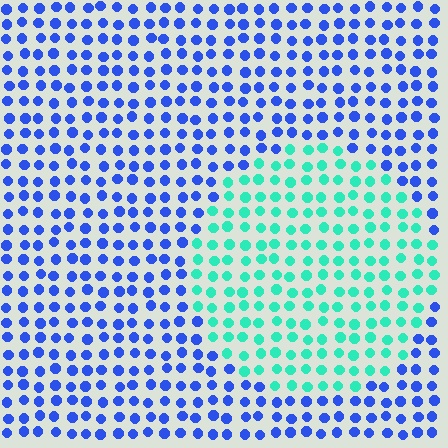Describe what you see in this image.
The image is filled with small blue elements in a uniform arrangement. A circle-shaped region is visible where the elements are tinted to a slightly different hue, forming a subtle color boundary.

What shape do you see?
I see a circle.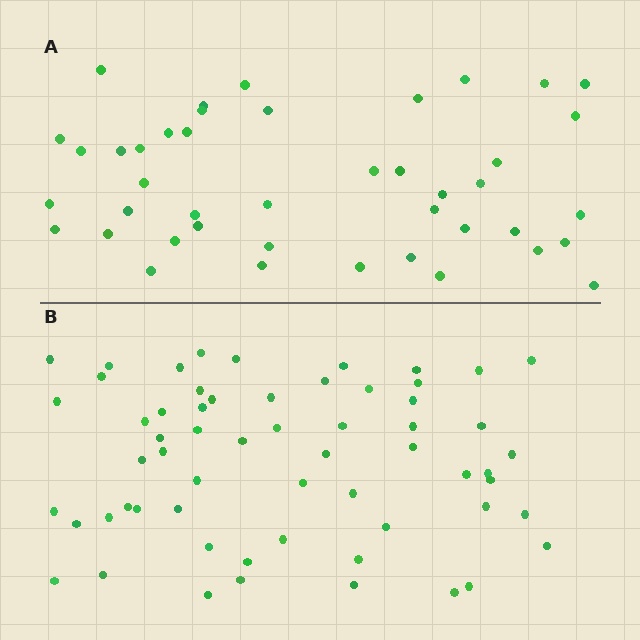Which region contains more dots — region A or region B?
Region B (the bottom region) has more dots.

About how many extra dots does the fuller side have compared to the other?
Region B has approximately 15 more dots than region A.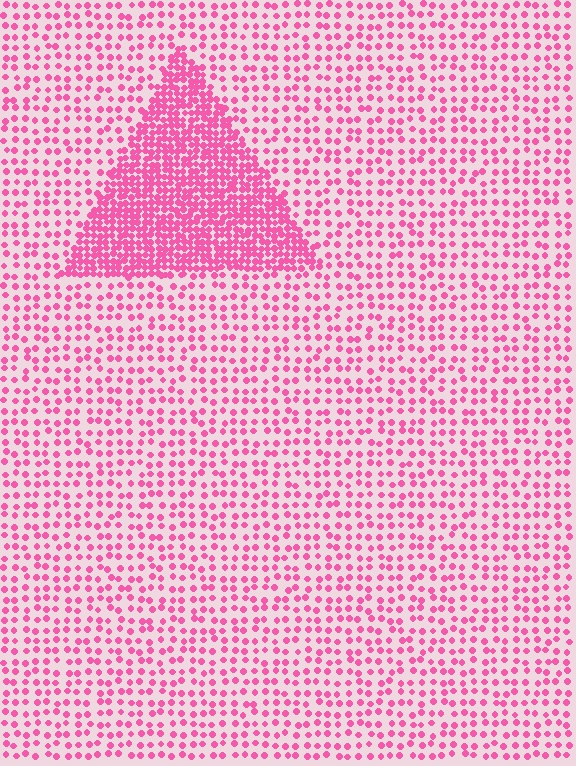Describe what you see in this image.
The image contains small pink elements arranged at two different densities. A triangle-shaped region is visible where the elements are more densely packed than the surrounding area.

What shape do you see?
I see a triangle.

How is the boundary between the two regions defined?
The boundary is defined by a change in element density (approximately 2.6x ratio). All elements are the same color, size, and shape.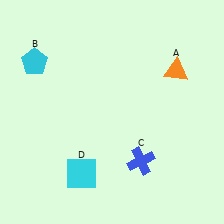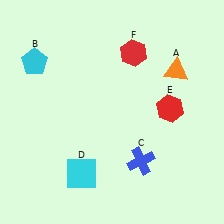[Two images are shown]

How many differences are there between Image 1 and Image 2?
There are 2 differences between the two images.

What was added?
A red hexagon (E), a red hexagon (F) were added in Image 2.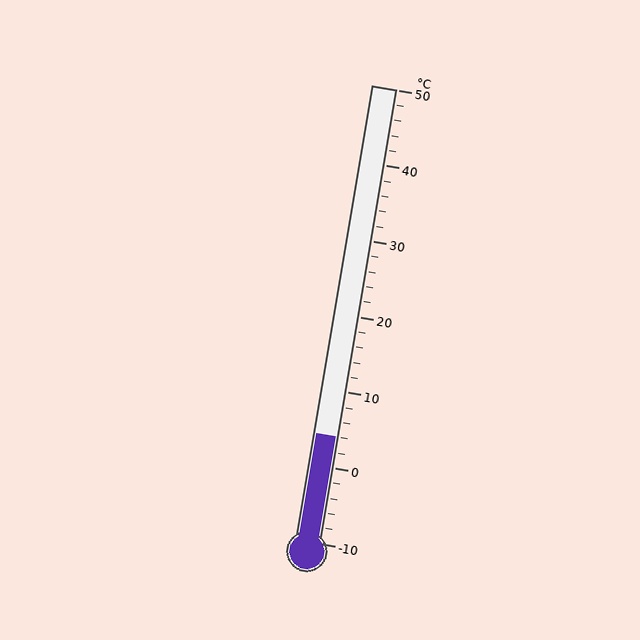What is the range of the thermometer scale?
The thermometer scale ranges from -10°C to 50°C.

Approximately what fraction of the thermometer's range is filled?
The thermometer is filled to approximately 25% of its range.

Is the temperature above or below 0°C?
The temperature is above 0°C.